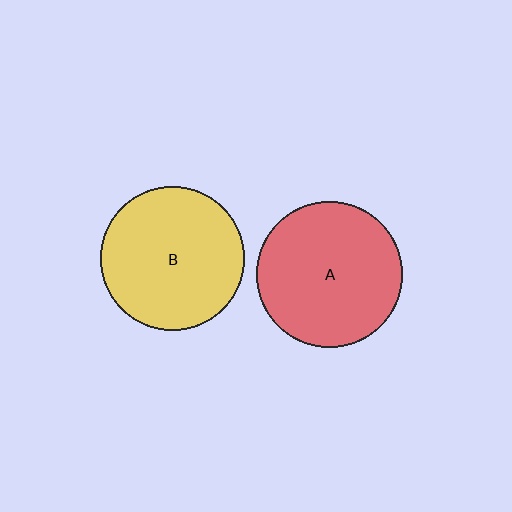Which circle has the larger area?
Circle A (red).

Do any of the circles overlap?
No, none of the circles overlap.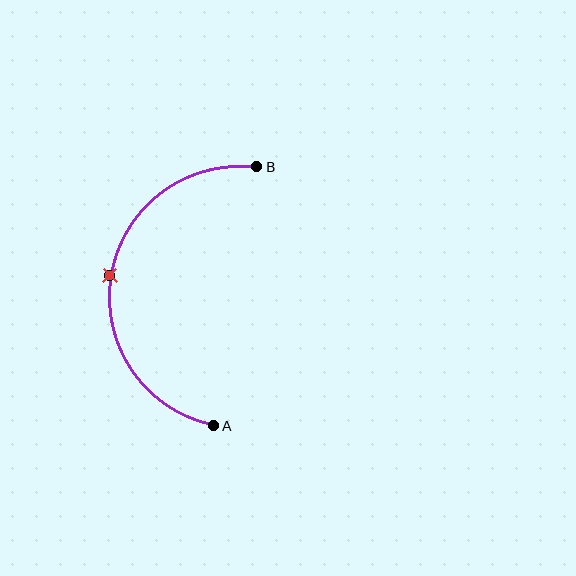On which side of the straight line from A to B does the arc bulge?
The arc bulges to the left of the straight line connecting A and B.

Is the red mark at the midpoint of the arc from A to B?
Yes. The red mark lies on the arc at equal arc-length from both A and B — it is the arc midpoint.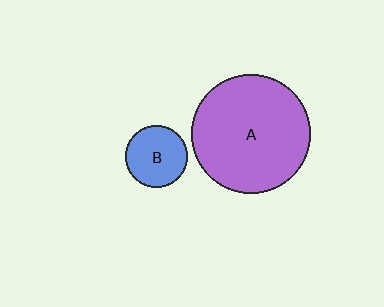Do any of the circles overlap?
No, none of the circles overlap.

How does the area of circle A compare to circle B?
Approximately 3.7 times.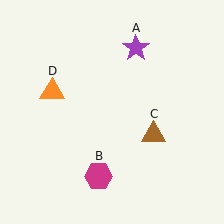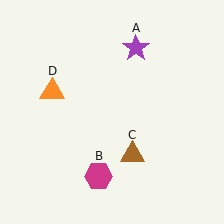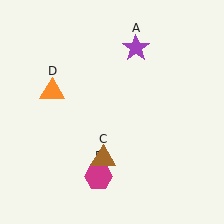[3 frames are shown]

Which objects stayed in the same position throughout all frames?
Purple star (object A) and magenta hexagon (object B) and orange triangle (object D) remained stationary.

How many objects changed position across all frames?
1 object changed position: brown triangle (object C).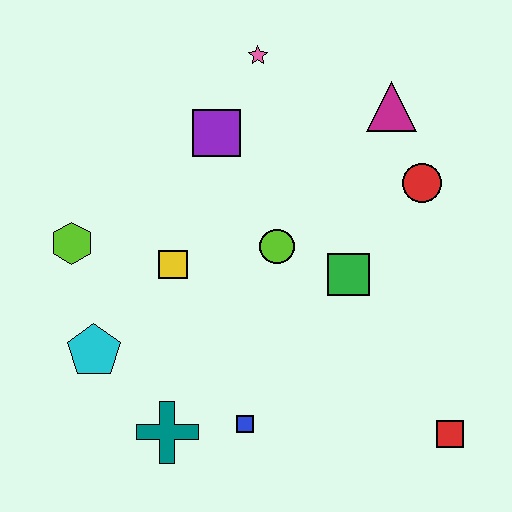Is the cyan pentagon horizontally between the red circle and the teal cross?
No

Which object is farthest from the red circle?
The cyan pentagon is farthest from the red circle.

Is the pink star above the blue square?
Yes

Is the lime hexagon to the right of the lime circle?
No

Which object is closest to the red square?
The green square is closest to the red square.